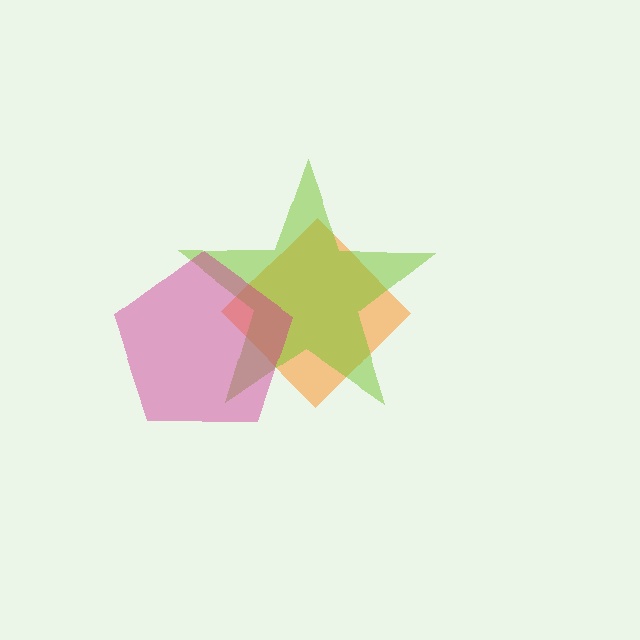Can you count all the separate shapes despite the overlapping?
Yes, there are 3 separate shapes.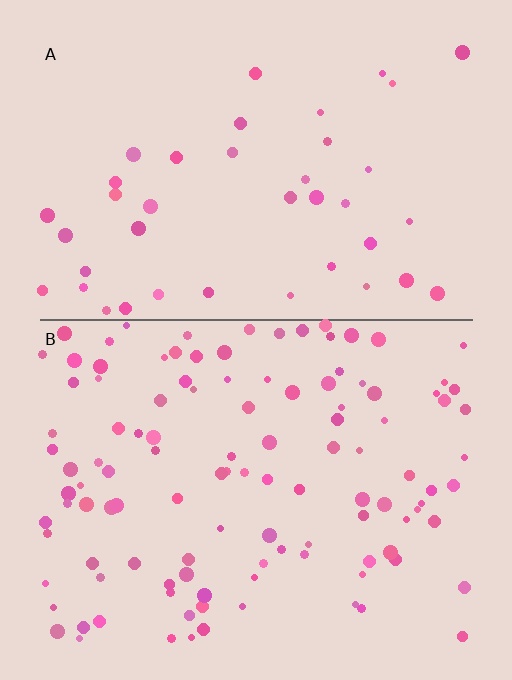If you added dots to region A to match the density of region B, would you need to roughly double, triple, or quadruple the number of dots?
Approximately triple.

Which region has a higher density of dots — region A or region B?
B (the bottom).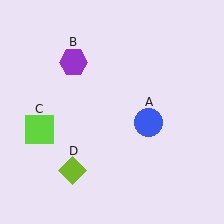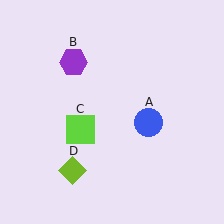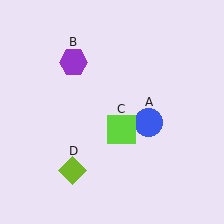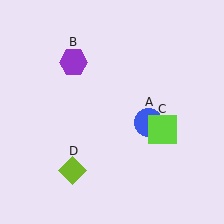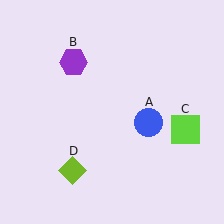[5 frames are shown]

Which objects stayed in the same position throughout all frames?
Blue circle (object A) and purple hexagon (object B) and lime diamond (object D) remained stationary.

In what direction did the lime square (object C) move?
The lime square (object C) moved right.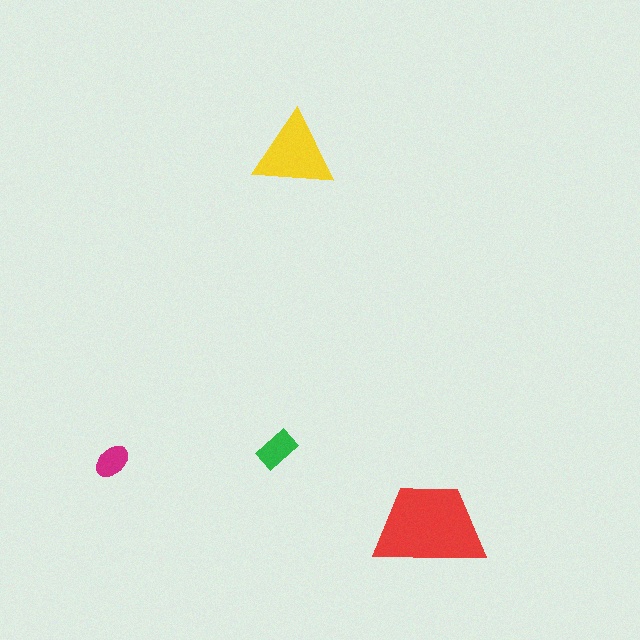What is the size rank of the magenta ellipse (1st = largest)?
4th.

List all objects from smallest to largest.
The magenta ellipse, the green rectangle, the yellow triangle, the red trapezoid.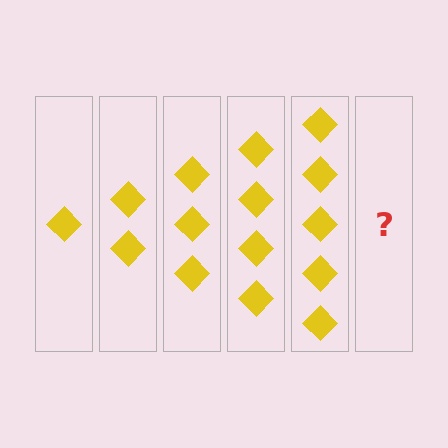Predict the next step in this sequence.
The next step is 6 diamonds.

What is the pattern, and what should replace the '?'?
The pattern is that each step adds one more diamond. The '?' should be 6 diamonds.